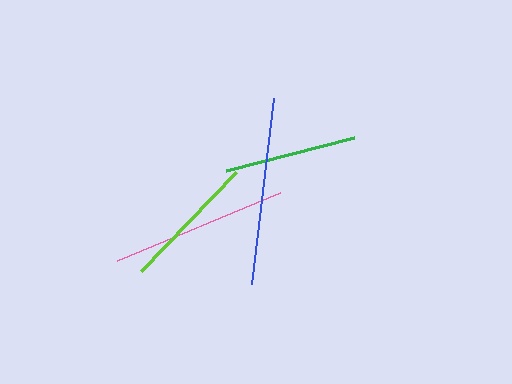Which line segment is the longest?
The blue line is the longest at approximately 187 pixels.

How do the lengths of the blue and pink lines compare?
The blue and pink lines are approximately the same length.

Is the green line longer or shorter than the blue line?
The blue line is longer than the green line.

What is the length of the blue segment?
The blue segment is approximately 187 pixels long.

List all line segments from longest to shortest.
From longest to shortest: blue, pink, lime, green.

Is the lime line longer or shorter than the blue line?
The blue line is longer than the lime line.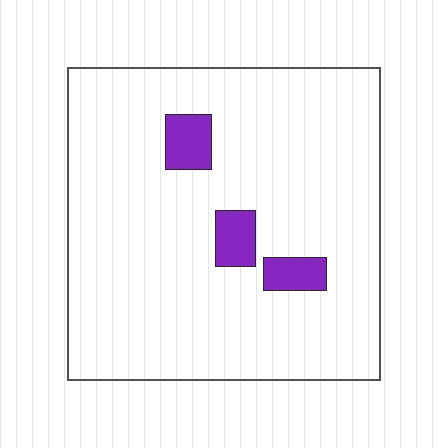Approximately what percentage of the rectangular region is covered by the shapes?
Approximately 5%.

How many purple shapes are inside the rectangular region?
3.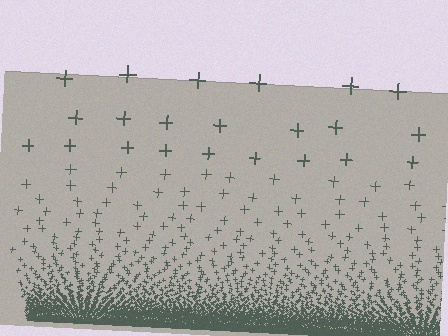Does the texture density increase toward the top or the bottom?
Density increases toward the bottom.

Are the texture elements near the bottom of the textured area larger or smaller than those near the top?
Smaller. The gradient is inverted — elements near the bottom are smaller and denser.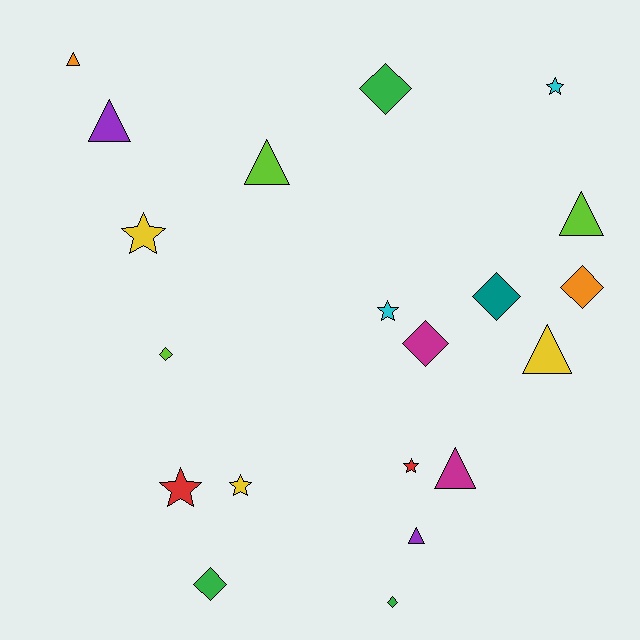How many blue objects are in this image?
There are no blue objects.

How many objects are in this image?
There are 20 objects.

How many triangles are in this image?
There are 7 triangles.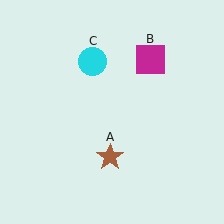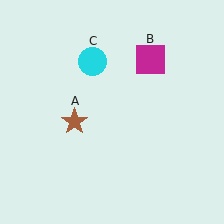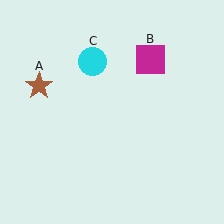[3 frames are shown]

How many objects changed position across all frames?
1 object changed position: brown star (object A).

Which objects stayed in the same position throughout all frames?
Magenta square (object B) and cyan circle (object C) remained stationary.